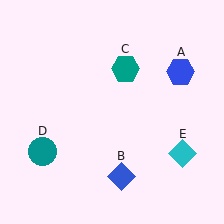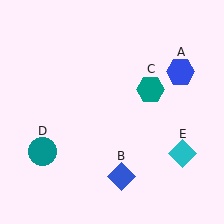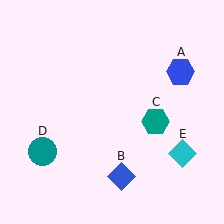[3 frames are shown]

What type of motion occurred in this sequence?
The teal hexagon (object C) rotated clockwise around the center of the scene.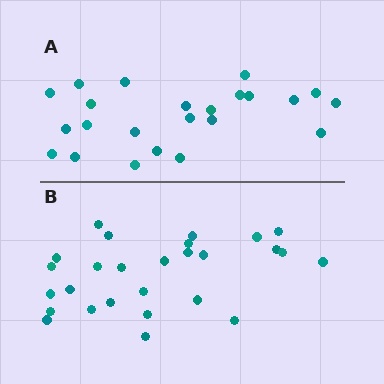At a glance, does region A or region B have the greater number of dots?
Region B (the bottom region) has more dots.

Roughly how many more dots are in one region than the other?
Region B has about 4 more dots than region A.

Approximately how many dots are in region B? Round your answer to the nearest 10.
About 30 dots. (The exact count is 27, which rounds to 30.)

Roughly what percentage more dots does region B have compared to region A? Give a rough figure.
About 15% more.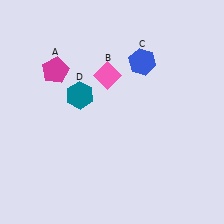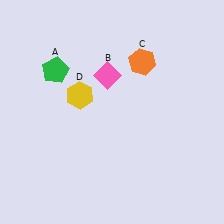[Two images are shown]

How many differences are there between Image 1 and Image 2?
There are 3 differences between the two images.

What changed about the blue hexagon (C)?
In Image 1, C is blue. In Image 2, it changed to orange.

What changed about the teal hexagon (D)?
In Image 1, D is teal. In Image 2, it changed to yellow.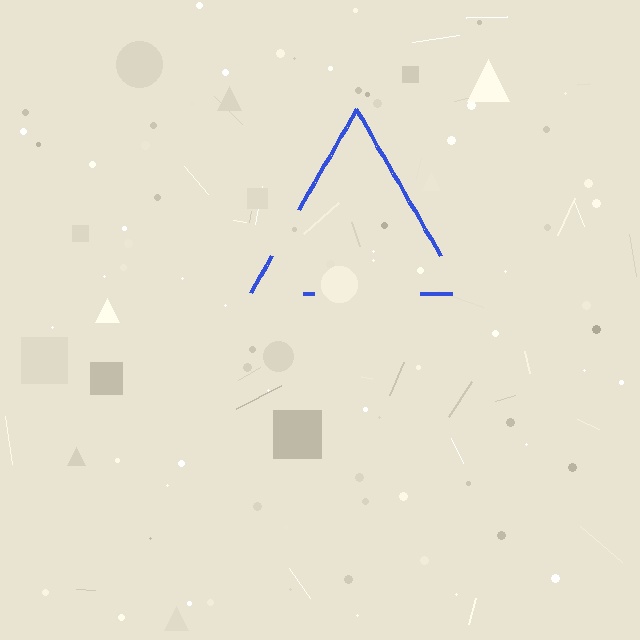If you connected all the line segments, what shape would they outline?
They would outline a triangle.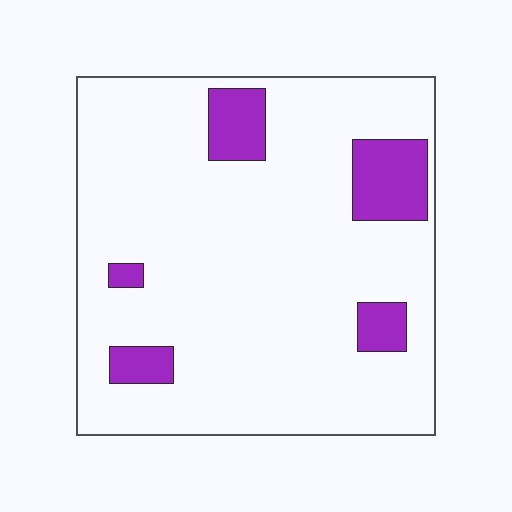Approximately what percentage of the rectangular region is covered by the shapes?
Approximately 15%.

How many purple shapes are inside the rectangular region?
5.